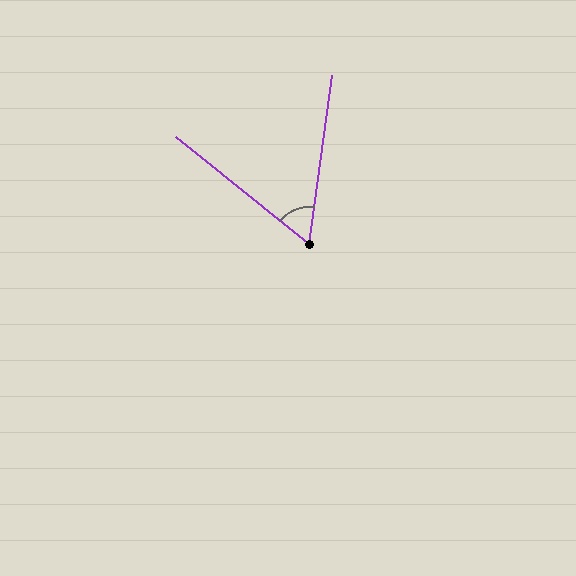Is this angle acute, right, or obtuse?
It is acute.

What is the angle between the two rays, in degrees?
Approximately 59 degrees.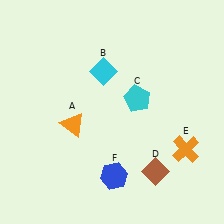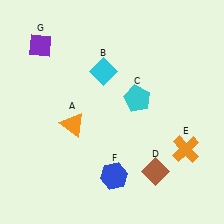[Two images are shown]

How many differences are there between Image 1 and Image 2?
There is 1 difference between the two images.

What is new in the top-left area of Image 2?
A purple diamond (G) was added in the top-left area of Image 2.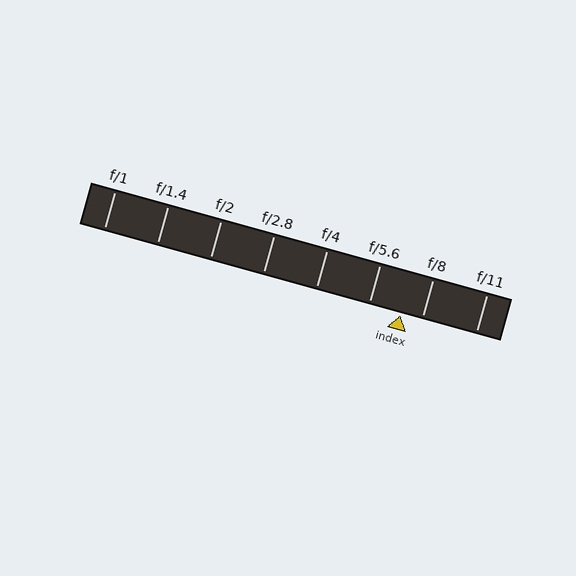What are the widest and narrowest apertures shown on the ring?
The widest aperture shown is f/1 and the narrowest is f/11.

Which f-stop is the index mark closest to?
The index mark is closest to f/8.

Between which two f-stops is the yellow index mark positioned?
The index mark is between f/5.6 and f/8.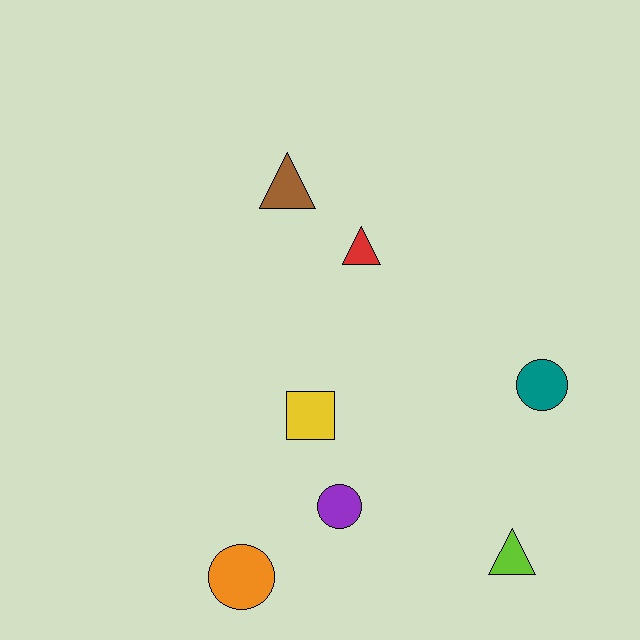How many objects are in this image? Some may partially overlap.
There are 7 objects.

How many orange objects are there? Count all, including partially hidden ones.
There is 1 orange object.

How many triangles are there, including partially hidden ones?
There are 3 triangles.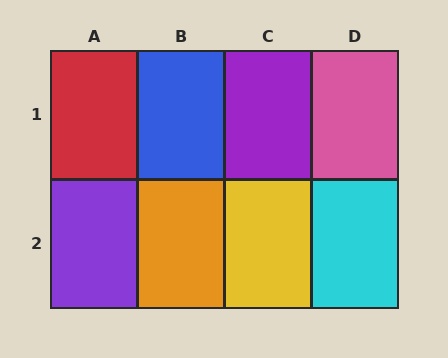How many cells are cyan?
1 cell is cyan.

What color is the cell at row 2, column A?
Purple.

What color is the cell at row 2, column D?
Cyan.